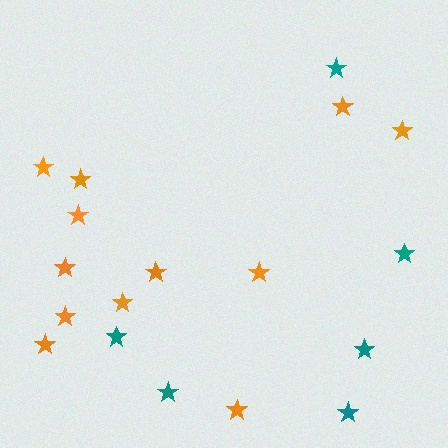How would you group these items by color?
There are 2 groups: one group of teal stars (6) and one group of orange stars (12).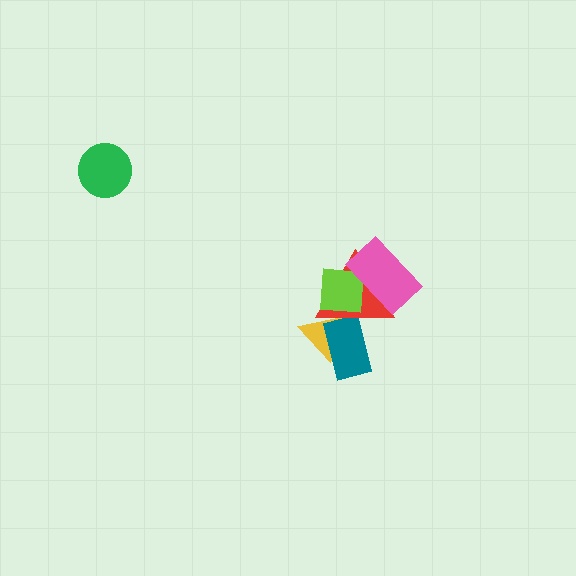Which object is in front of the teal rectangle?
The red triangle is in front of the teal rectangle.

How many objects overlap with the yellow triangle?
3 objects overlap with the yellow triangle.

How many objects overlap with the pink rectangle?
2 objects overlap with the pink rectangle.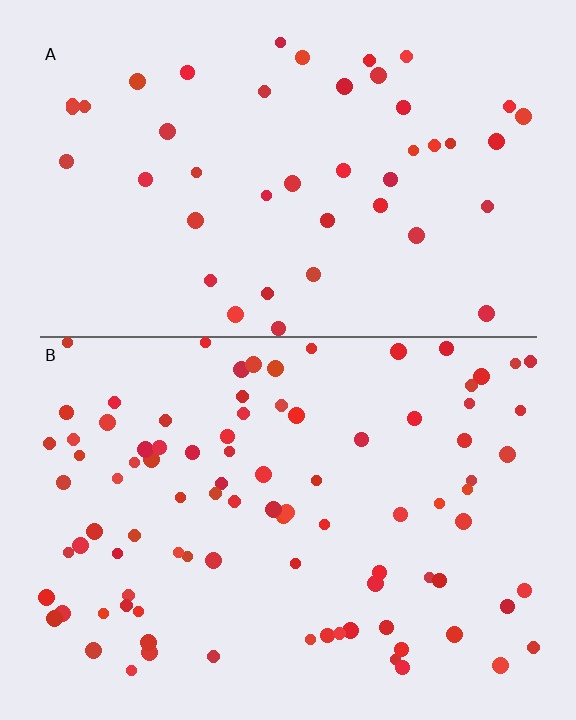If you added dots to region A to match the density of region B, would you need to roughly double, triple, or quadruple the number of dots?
Approximately double.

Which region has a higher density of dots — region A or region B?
B (the bottom).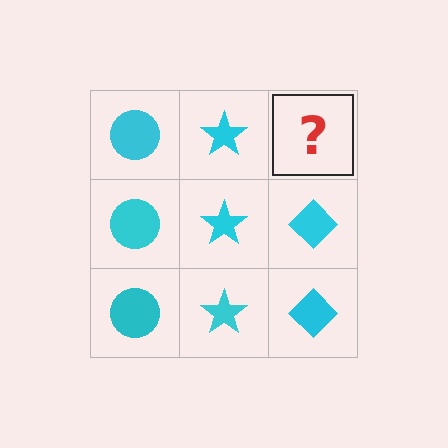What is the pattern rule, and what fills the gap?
The rule is that each column has a consistent shape. The gap should be filled with a cyan diamond.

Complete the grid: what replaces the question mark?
The question mark should be replaced with a cyan diamond.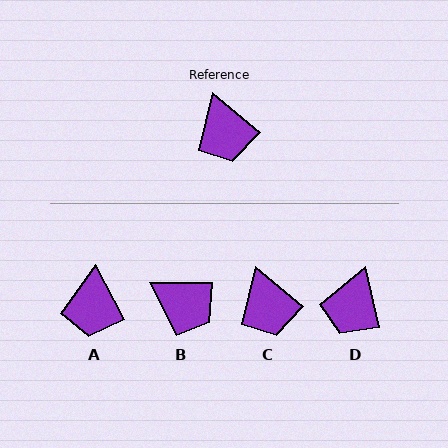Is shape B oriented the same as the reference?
No, it is off by about 39 degrees.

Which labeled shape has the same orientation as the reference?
C.